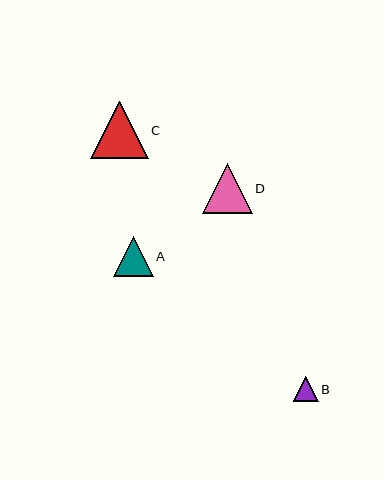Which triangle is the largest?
Triangle C is the largest with a size of approximately 58 pixels.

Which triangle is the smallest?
Triangle B is the smallest with a size of approximately 25 pixels.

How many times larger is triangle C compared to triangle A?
Triangle C is approximately 1.4 times the size of triangle A.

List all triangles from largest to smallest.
From largest to smallest: C, D, A, B.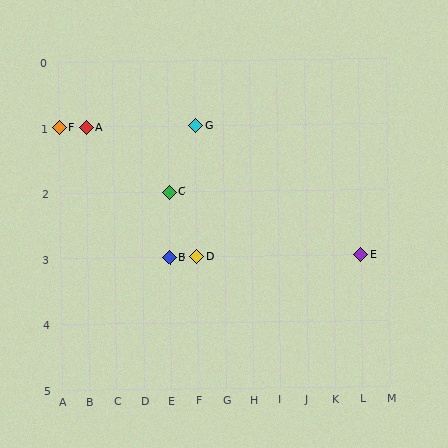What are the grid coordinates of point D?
Point D is at grid coordinates (F, 3).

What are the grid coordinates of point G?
Point G is at grid coordinates (F, 1).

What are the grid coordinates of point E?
Point E is at grid coordinates (L, 3).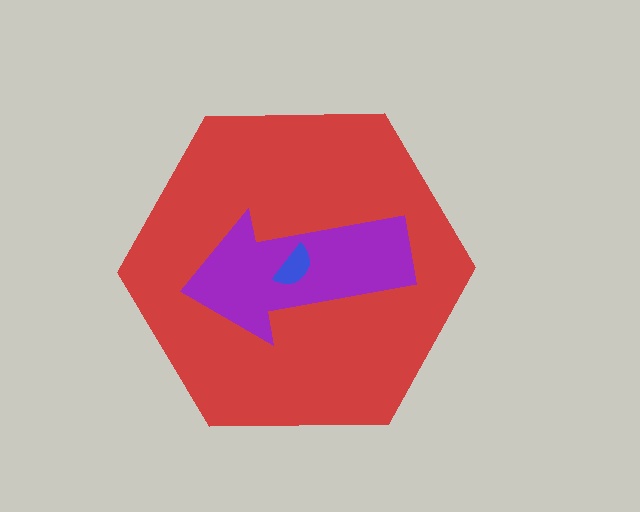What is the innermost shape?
The blue semicircle.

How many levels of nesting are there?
3.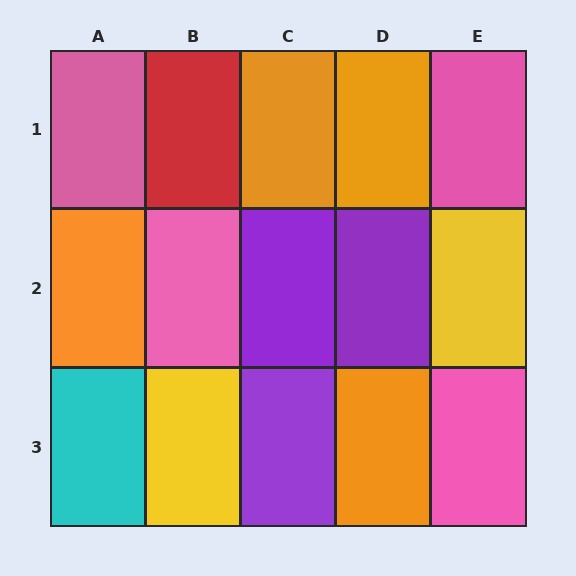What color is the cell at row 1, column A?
Pink.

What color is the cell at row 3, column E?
Pink.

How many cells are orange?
4 cells are orange.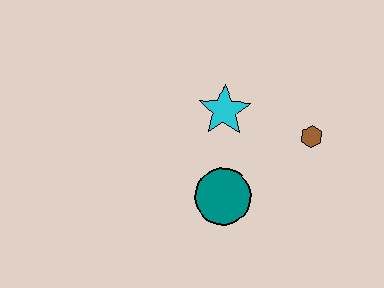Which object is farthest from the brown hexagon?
The teal circle is farthest from the brown hexagon.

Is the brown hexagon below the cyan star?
Yes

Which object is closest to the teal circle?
The cyan star is closest to the teal circle.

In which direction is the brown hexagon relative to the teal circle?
The brown hexagon is to the right of the teal circle.